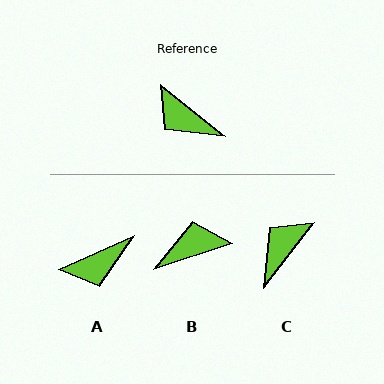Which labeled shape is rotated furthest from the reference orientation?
B, about 123 degrees away.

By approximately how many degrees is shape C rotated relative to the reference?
Approximately 89 degrees clockwise.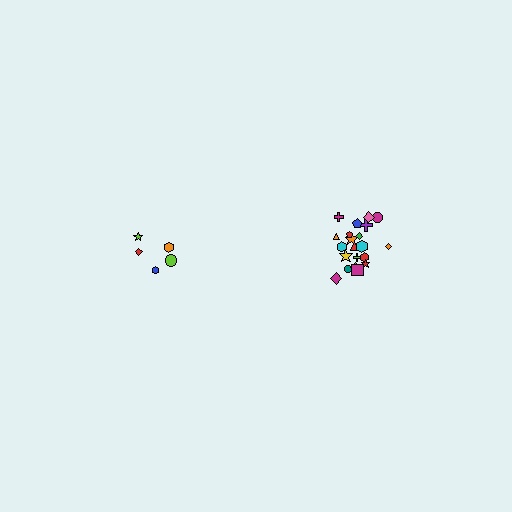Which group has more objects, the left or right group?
The right group.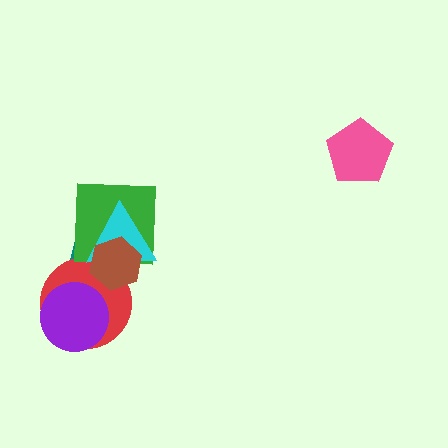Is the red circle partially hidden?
Yes, it is partially covered by another shape.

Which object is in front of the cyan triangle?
The brown hexagon is in front of the cyan triangle.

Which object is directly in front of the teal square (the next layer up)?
The red circle is directly in front of the teal square.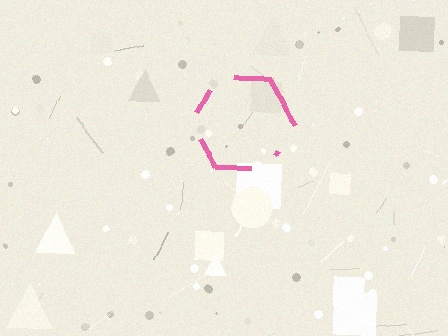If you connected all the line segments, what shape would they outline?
They would outline a hexagon.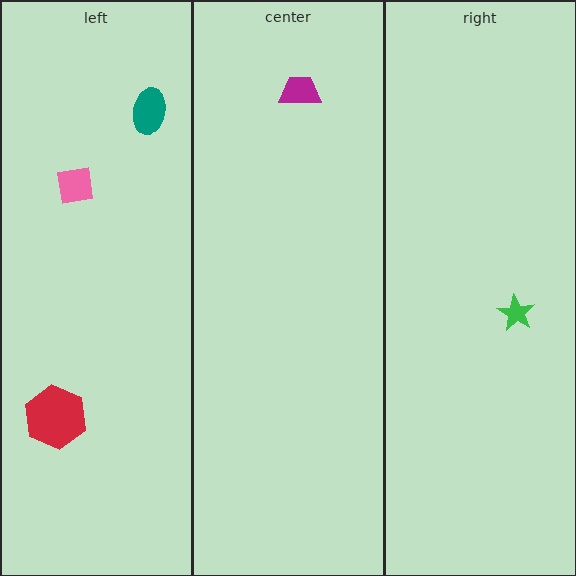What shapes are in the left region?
The red hexagon, the pink square, the teal ellipse.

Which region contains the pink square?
The left region.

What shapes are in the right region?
The green star.